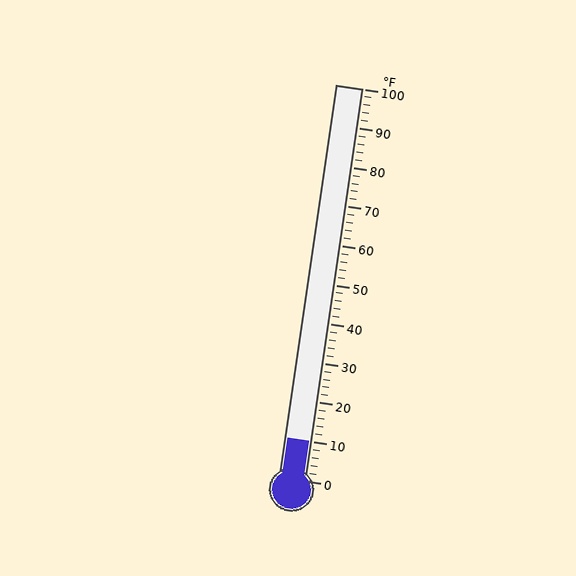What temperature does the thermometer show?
The thermometer shows approximately 10°F.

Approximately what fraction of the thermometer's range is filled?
The thermometer is filled to approximately 10% of its range.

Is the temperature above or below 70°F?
The temperature is below 70°F.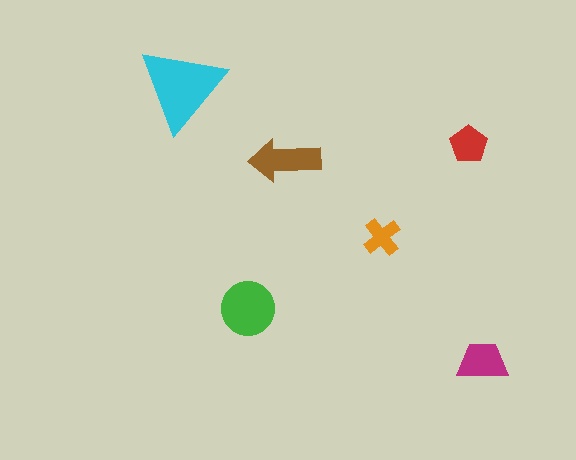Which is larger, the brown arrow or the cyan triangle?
The cyan triangle.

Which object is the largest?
The cyan triangle.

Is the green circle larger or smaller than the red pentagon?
Larger.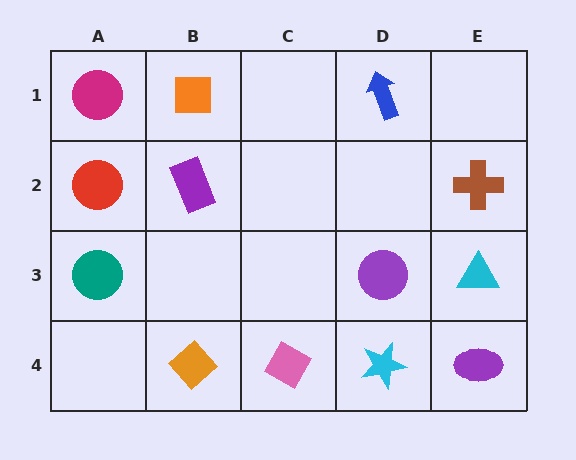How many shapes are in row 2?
3 shapes.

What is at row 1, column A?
A magenta circle.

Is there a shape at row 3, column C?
No, that cell is empty.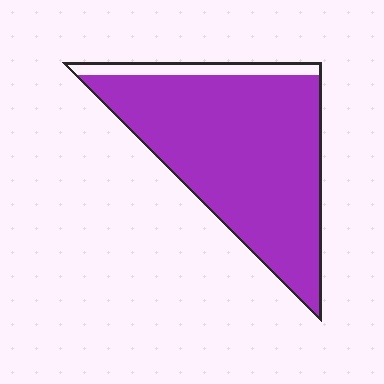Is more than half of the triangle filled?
Yes.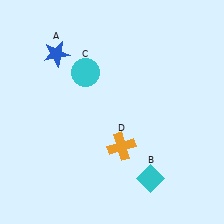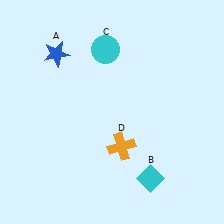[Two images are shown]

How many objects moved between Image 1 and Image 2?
1 object moved between the two images.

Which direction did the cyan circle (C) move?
The cyan circle (C) moved up.